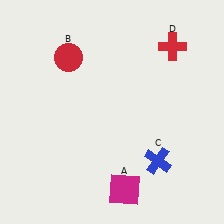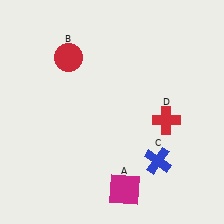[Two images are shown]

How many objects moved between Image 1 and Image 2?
1 object moved between the two images.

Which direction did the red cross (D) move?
The red cross (D) moved down.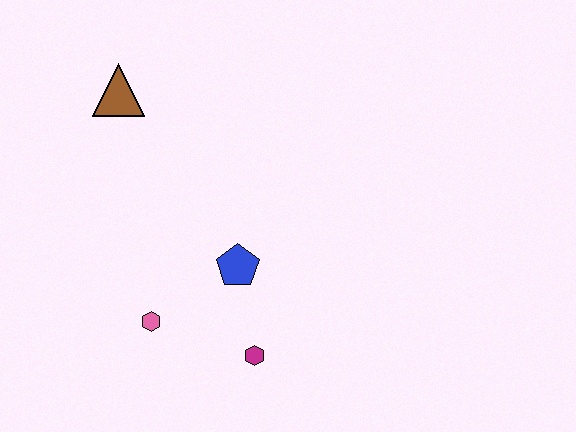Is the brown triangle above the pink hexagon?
Yes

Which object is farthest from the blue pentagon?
The brown triangle is farthest from the blue pentagon.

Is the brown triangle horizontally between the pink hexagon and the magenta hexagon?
No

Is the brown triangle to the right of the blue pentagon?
No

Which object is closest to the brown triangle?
The blue pentagon is closest to the brown triangle.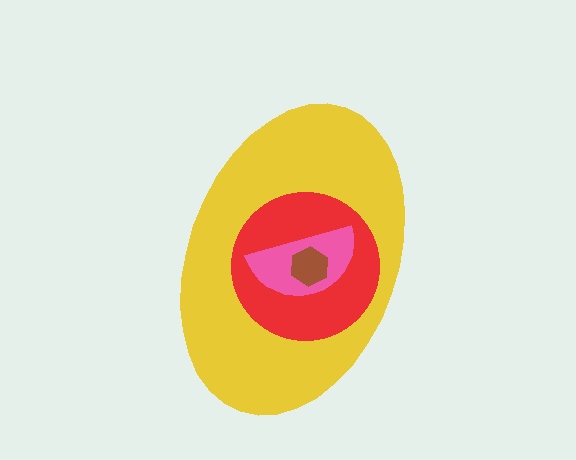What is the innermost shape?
The brown hexagon.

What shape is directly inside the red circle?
The pink semicircle.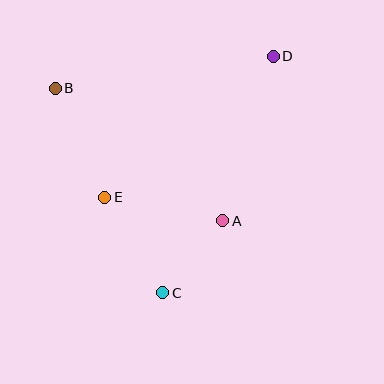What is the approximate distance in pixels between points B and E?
The distance between B and E is approximately 120 pixels.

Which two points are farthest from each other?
Points C and D are farthest from each other.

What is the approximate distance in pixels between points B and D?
The distance between B and D is approximately 221 pixels.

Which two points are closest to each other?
Points A and C are closest to each other.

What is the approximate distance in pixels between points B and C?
The distance between B and C is approximately 231 pixels.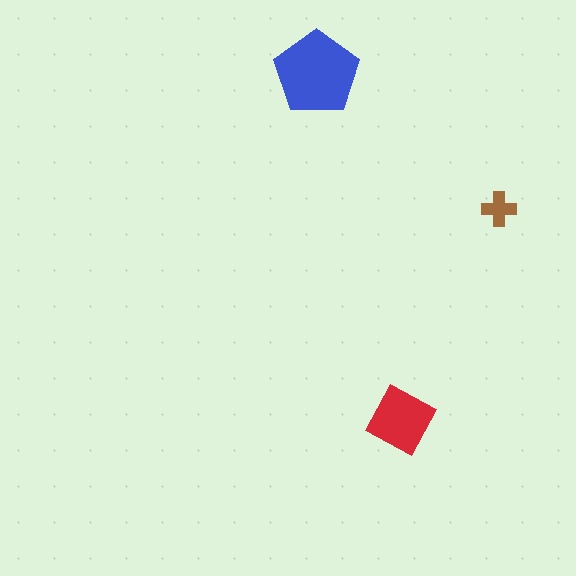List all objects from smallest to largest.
The brown cross, the red square, the blue pentagon.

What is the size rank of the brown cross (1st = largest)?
3rd.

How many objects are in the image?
There are 3 objects in the image.